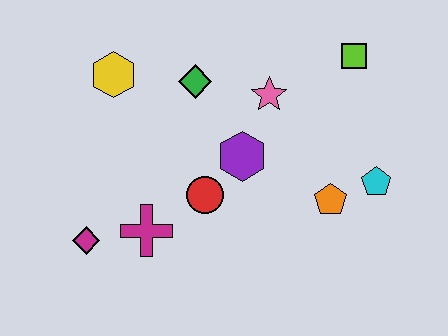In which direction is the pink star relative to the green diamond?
The pink star is to the right of the green diamond.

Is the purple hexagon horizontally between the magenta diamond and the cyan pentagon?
Yes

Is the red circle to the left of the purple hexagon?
Yes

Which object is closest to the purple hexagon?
The red circle is closest to the purple hexagon.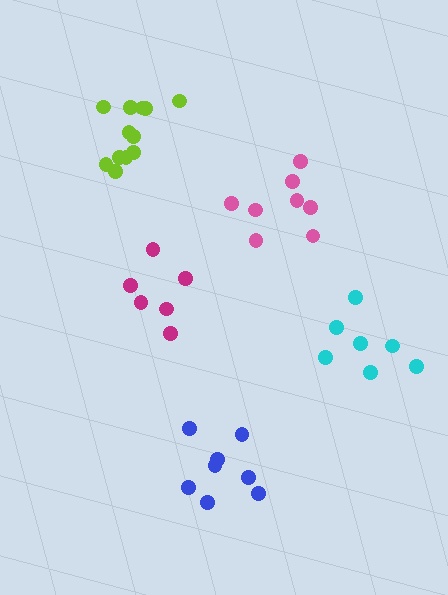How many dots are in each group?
Group 1: 8 dots, Group 2: 8 dots, Group 3: 6 dots, Group 4: 7 dots, Group 5: 12 dots (41 total).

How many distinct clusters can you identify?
There are 5 distinct clusters.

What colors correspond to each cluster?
The clusters are colored: blue, pink, magenta, cyan, lime.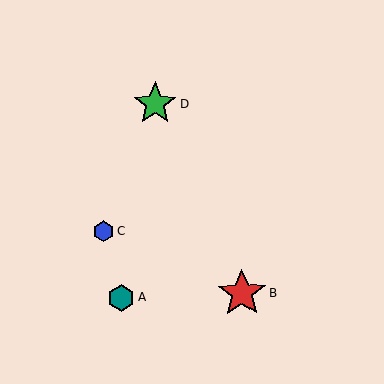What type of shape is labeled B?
Shape B is a red star.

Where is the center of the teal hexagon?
The center of the teal hexagon is at (121, 298).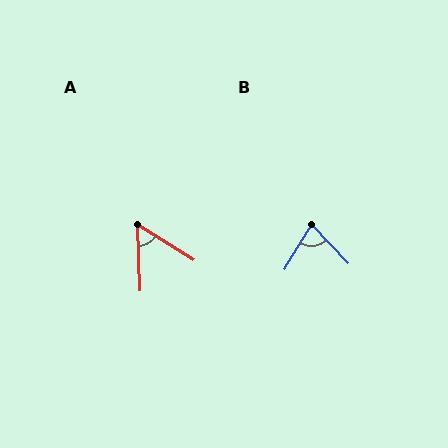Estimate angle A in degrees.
Approximately 56 degrees.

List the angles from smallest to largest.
A (56°), B (74°).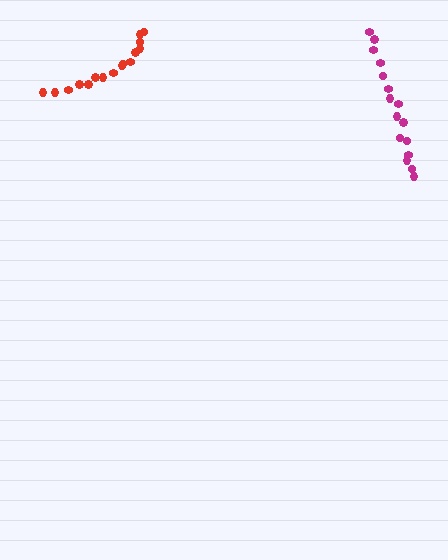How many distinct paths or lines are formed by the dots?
There are 2 distinct paths.